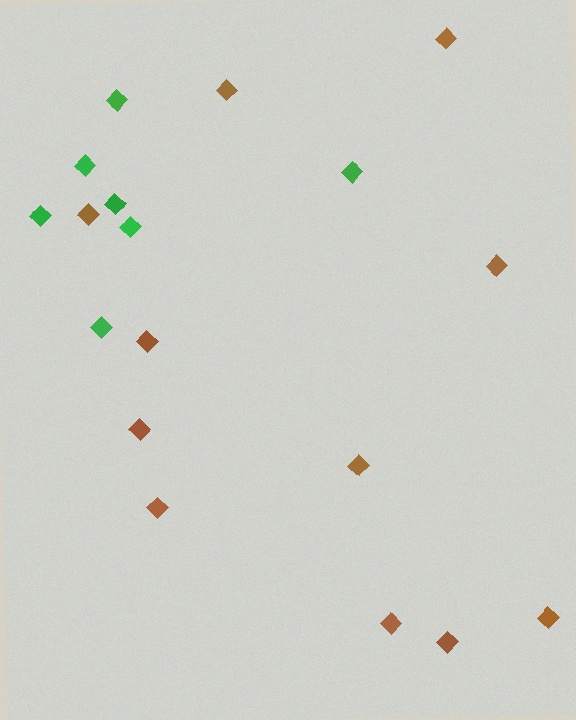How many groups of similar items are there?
There are 2 groups: one group of green diamonds (7) and one group of brown diamonds (11).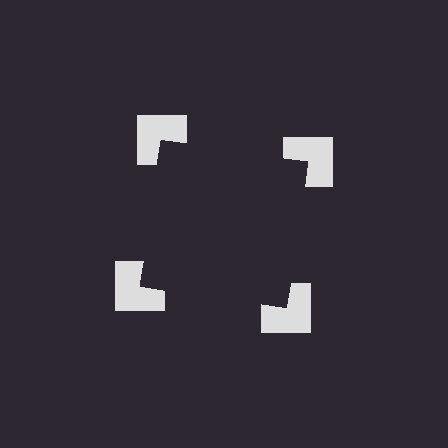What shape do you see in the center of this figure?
An illusory square — its edges are inferred from the aligned wedge cuts in the notched squares, not physically drawn.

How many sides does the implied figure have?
4 sides.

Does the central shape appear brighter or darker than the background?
It typically appears slightly darker than the background, even though no actual brightness change is drawn.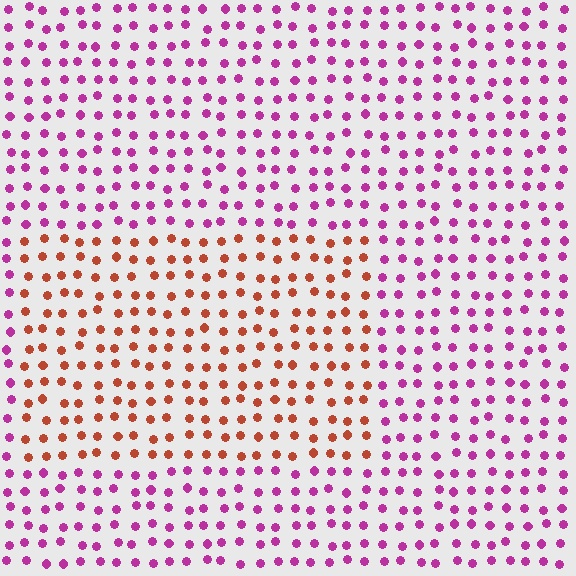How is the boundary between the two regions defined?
The boundary is defined purely by a slight shift in hue (about 57 degrees). Spacing, size, and orientation are identical on both sides.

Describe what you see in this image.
The image is filled with small magenta elements in a uniform arrangement. A rectangle-shaped region is visible where the elements are tinted to a slightly different hue, forming a subtle color boundary.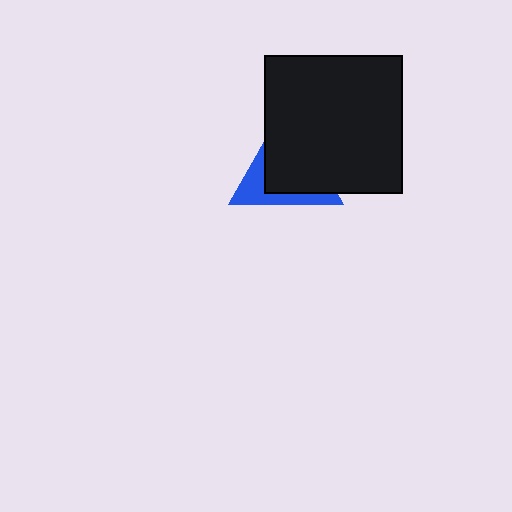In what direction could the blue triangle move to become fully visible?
The blue triangle could move toward the lower-left. That would shift it out from behind the black square entirely.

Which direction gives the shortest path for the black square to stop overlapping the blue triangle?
Moving toward the upper-right gives the shortest separation.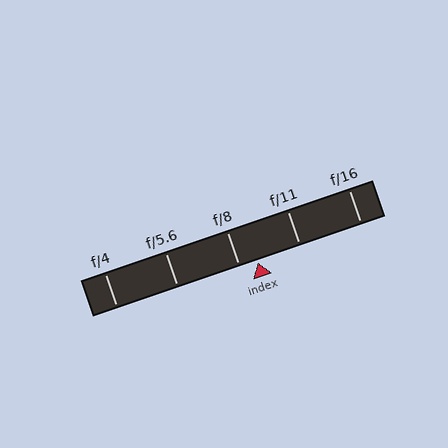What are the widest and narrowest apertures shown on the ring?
The widest aperture shown is f/4 and the narrowest is f/16.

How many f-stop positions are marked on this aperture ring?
There are 5 f-stop positions marked.